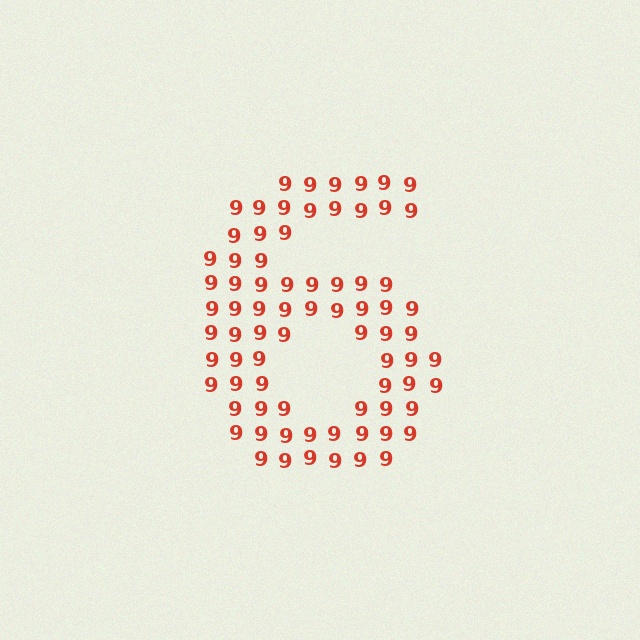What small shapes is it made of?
It is made of small digit 9's.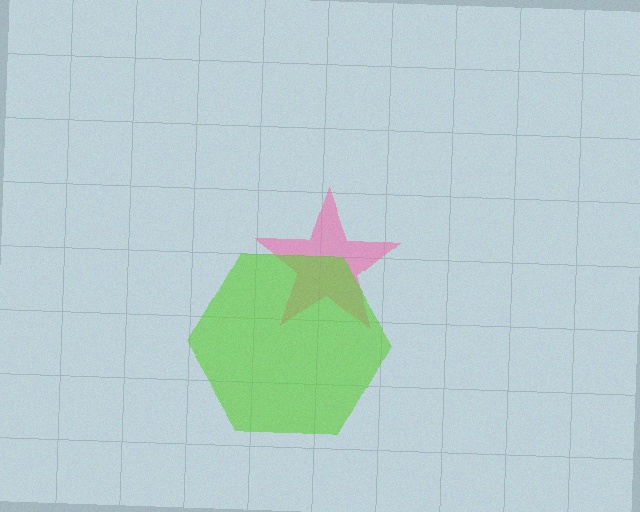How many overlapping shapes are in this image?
There are 2 overlapping shapes in the image.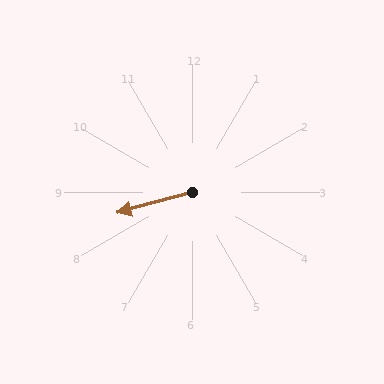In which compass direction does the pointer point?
West.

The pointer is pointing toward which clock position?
Roughly 8 o'clock.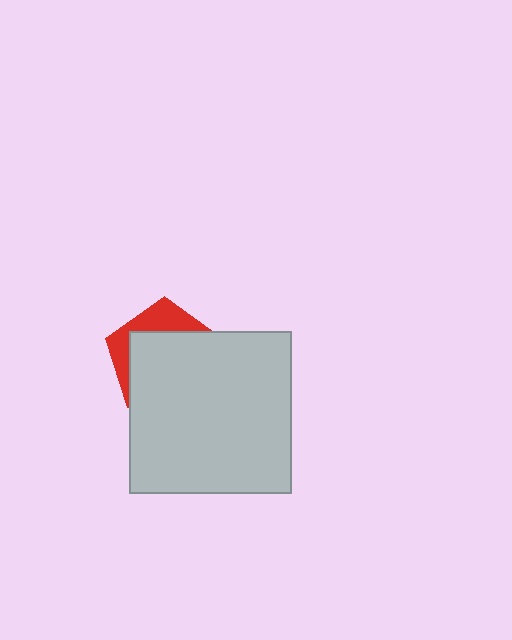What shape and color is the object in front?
The object in front is a light gray square.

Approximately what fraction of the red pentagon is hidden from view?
Roughly 69% of the red pentagon is hidden behind the light gray square.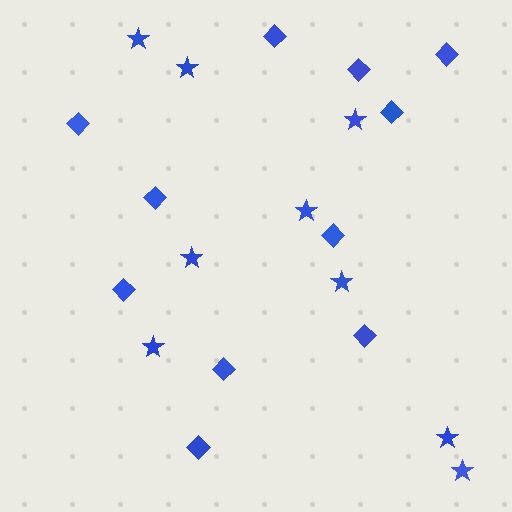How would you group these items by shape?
There are 2 groups: one group of diamonds (11) and one group of stars (9).